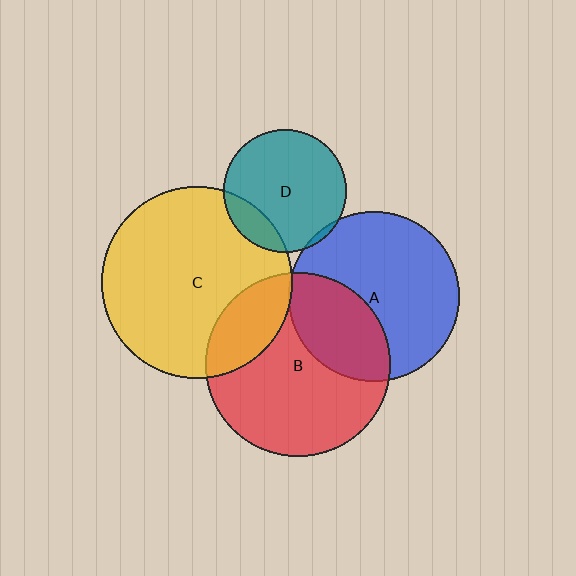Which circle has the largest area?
Circle C (yellow).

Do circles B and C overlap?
Yes.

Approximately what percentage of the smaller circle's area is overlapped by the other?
Approximately 20%.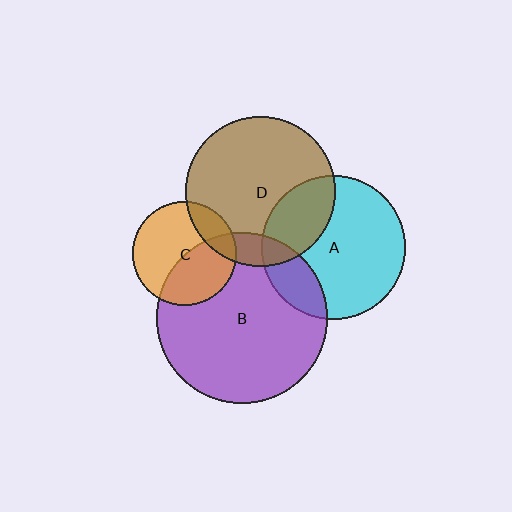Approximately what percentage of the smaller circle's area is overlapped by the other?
Approximately 45%.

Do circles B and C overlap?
Yes.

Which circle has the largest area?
Circle B (purple).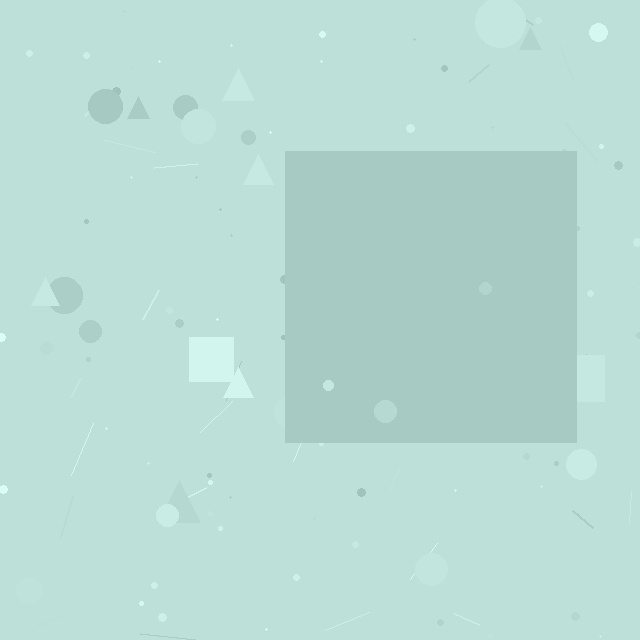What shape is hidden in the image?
A square is hidden in the image.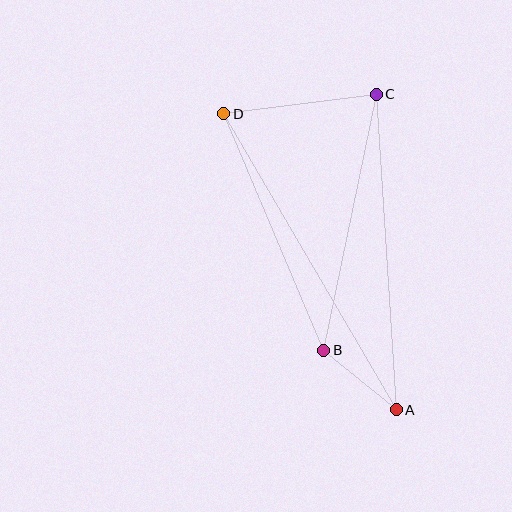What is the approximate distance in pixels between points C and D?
The distance between C and D is approximately 154 pixels.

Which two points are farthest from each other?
Points A and D are farthest from each other.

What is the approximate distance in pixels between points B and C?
The distance between B and C is approximately 261 pixels.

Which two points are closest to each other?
Points A and B are closest to each other.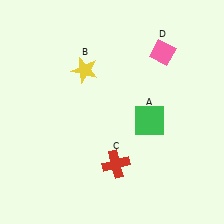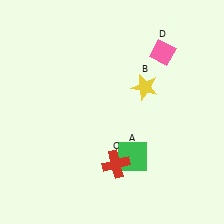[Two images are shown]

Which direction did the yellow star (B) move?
The yellow star (B) moved right.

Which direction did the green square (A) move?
The green square (A) moved down.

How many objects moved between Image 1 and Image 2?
2 objects moved between the two images.